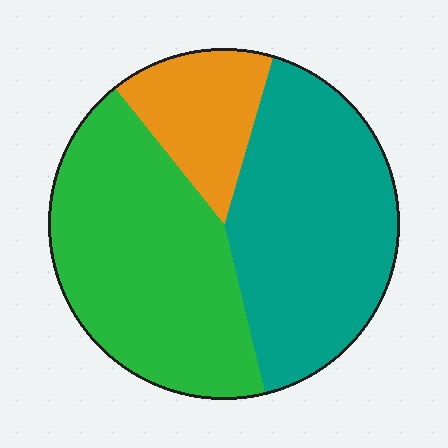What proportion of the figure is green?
Green covers 43% of the figure.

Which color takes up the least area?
Orange, at roughly 15%.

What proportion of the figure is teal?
Teal covers 42% of the figure.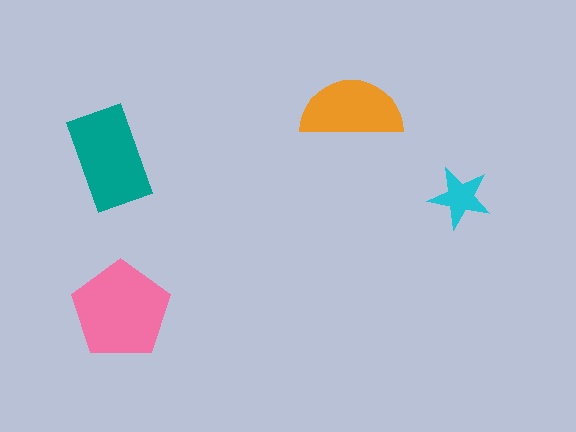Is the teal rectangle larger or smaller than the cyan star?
Larger.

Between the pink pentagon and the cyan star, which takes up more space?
The pink pentagon.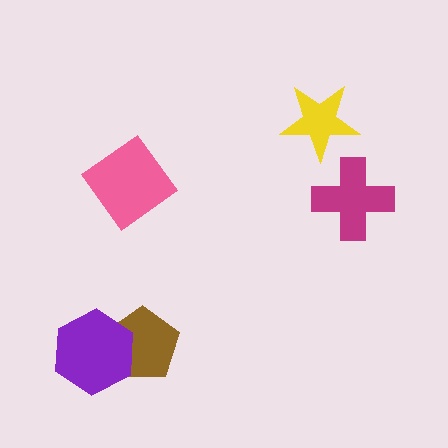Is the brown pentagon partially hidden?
Yes, it is partially covered by another shape.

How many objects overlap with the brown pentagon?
1 object overlaps with the brown pentagon.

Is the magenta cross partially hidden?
No, no other shape covers it.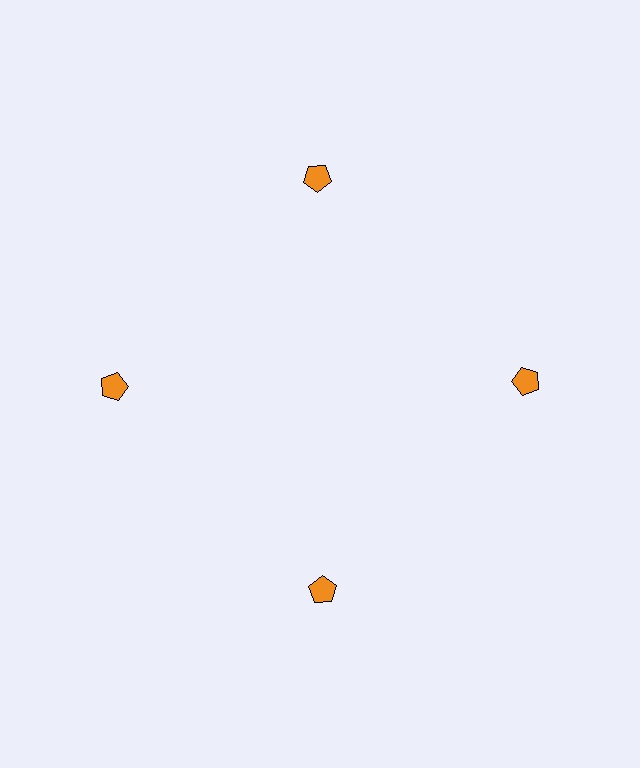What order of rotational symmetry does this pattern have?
This pattern has 4-fold rotational symmetry.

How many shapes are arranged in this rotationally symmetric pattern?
There are 4 shapes, arranged in 4 groups of 1.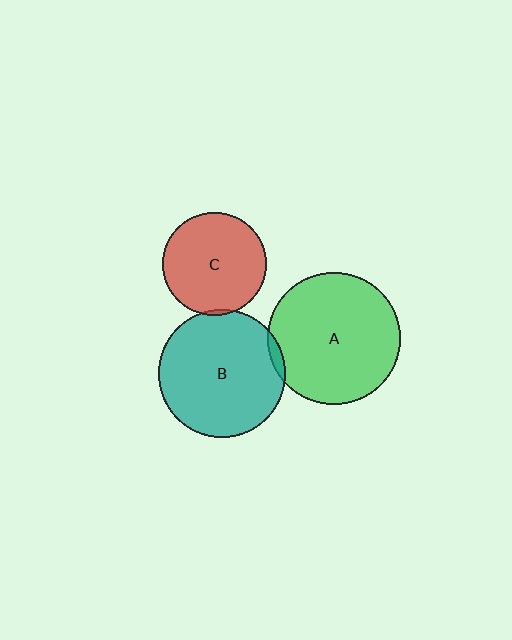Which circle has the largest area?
Circle A (green).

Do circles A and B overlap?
Yes.